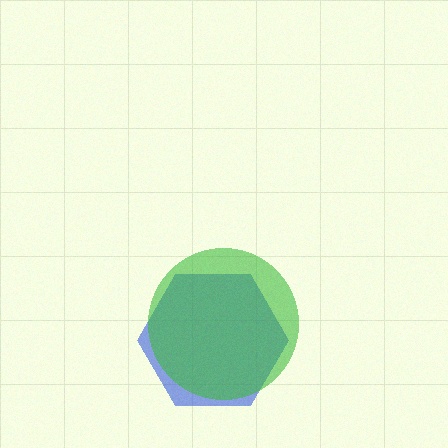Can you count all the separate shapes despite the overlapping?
Yes, there are 2 separate shapes.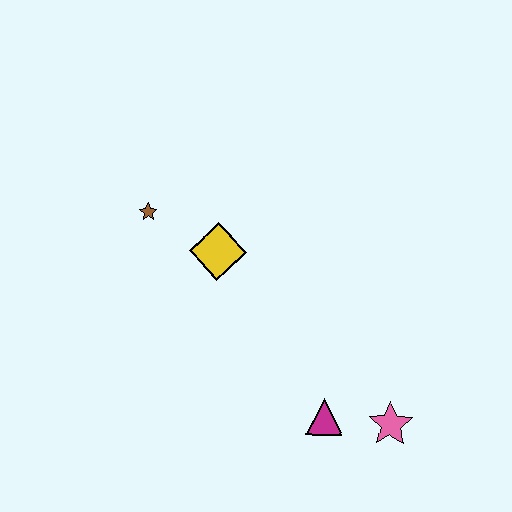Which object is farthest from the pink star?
The brown star is farthest from the pink star.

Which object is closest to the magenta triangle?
The pink star is closest to the magenta triangle.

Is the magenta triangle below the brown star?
Yes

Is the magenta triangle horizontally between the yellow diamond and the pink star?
Yes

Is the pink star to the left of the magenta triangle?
No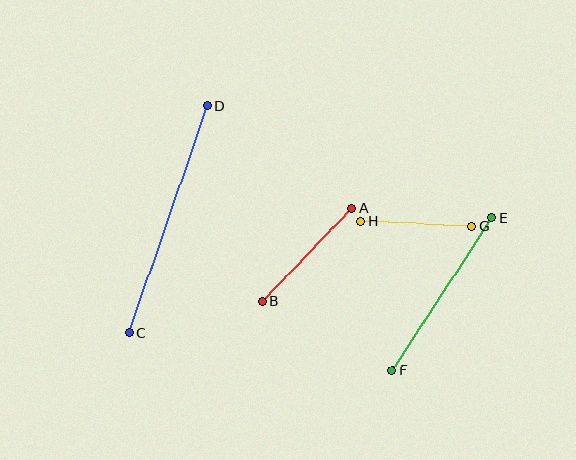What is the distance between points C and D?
The distance is approximately 240 pixels.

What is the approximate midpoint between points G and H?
The midpoint is at approximately (416, 224) pixels.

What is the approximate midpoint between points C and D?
The midpoint is at approximately (168, 220) pixels.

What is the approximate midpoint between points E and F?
The midpoint is at approximately (442, 294) pixels.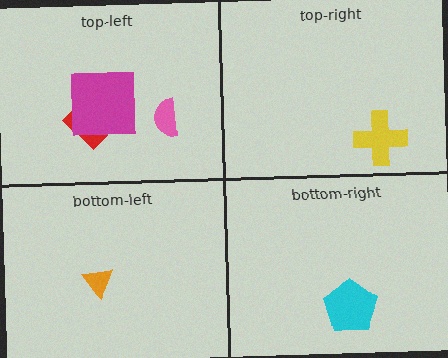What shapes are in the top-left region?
The pink semicircle, the red diamond, the magenta square.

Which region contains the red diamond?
The top-left region.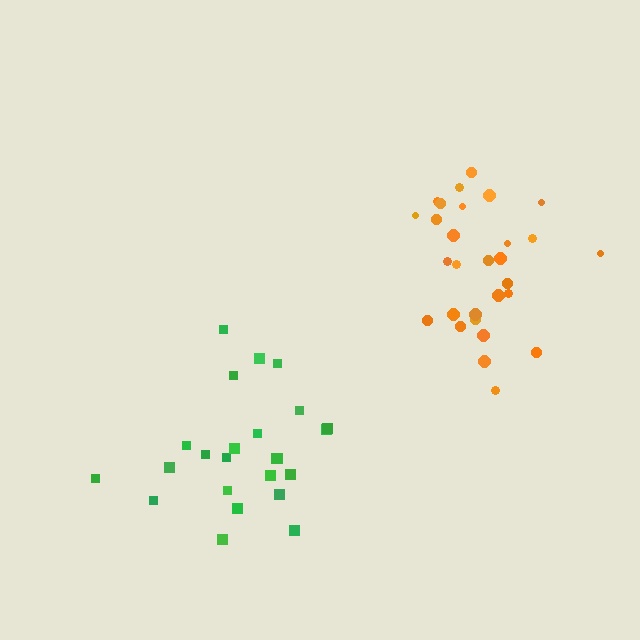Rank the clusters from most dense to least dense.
orange, green.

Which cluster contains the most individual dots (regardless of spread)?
Orange (29).